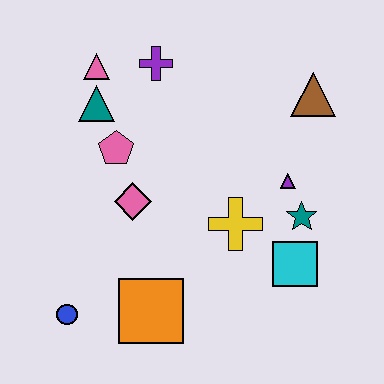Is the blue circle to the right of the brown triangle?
No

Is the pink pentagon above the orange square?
Yes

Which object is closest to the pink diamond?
The pink pentagon is closest to the pink diamond.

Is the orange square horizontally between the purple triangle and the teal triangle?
Yes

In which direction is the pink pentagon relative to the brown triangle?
The pink pentagon is to the left of the brown triangle.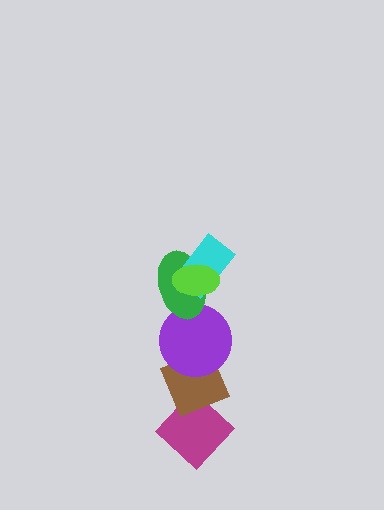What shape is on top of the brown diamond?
The purple circle is on top of the brown diamond.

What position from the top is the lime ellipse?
The lime ellipse is 1st from the top.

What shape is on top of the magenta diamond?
The brown diamond is on top of the magenta diamond.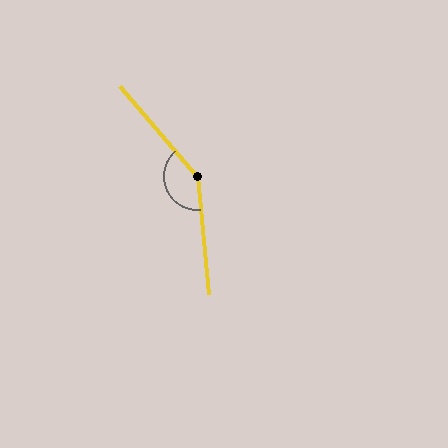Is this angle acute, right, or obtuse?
It is obtuse.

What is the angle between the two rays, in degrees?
Approximately 145 degrees.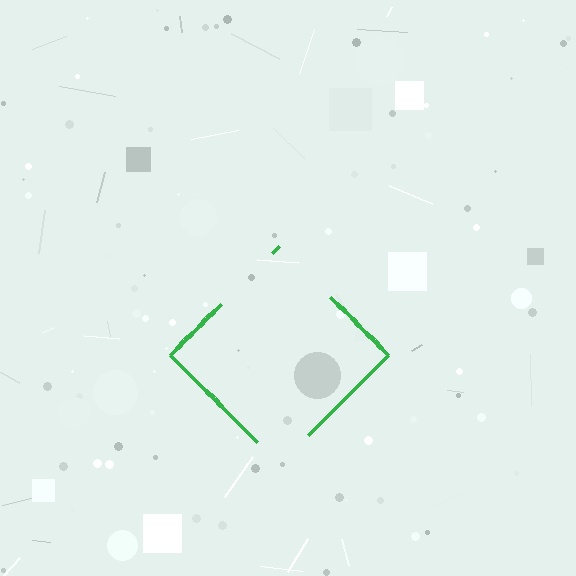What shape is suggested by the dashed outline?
The dashed outline suggests a diamond.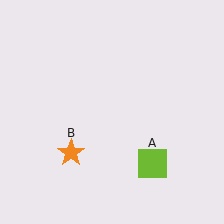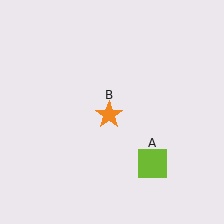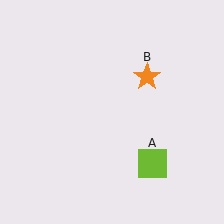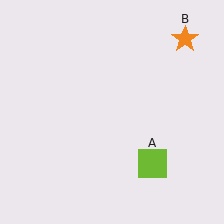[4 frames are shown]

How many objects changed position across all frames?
1 object changed position: orange star (object B).